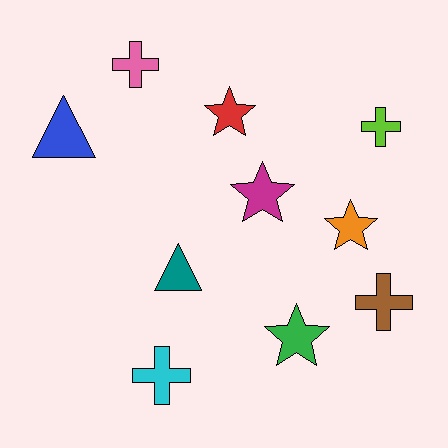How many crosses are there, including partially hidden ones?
There are 4 crosses.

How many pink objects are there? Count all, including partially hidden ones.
There is 1 pink object.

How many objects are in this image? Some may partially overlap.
There are 10 objects.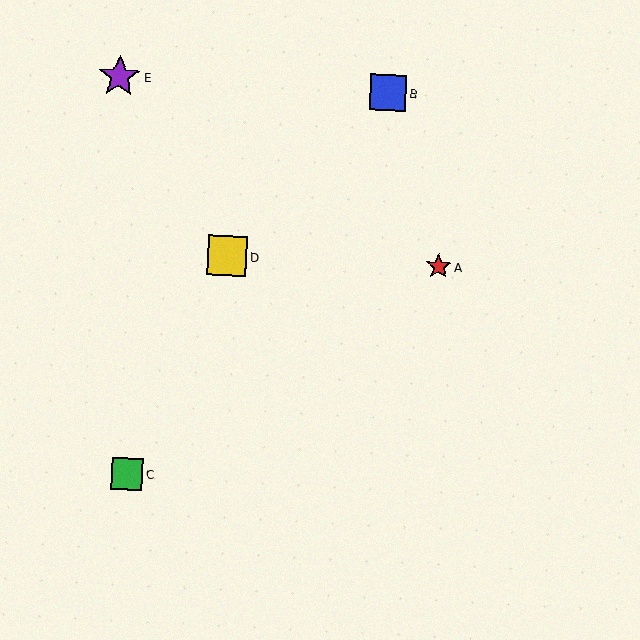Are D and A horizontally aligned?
Yes, both are at y≈256.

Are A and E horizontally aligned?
No, A is at y≈266 and E is at y≈77.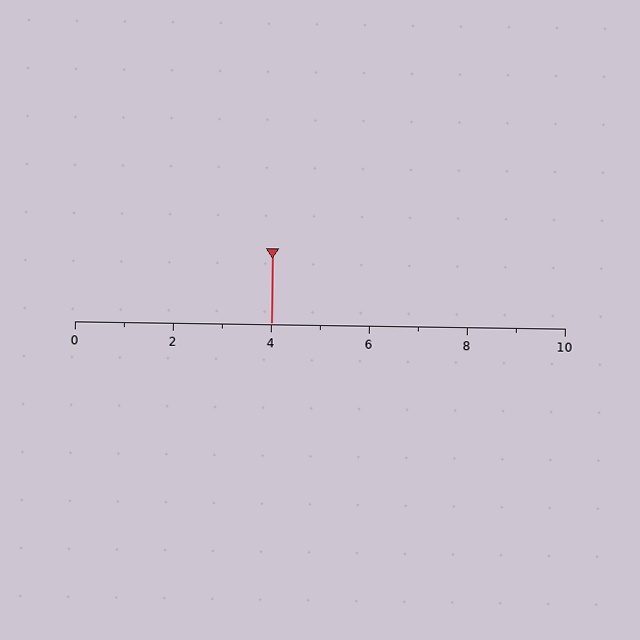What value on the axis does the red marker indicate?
The marker indicates approximately 4.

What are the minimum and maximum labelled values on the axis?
The axis runs from 0 to 10.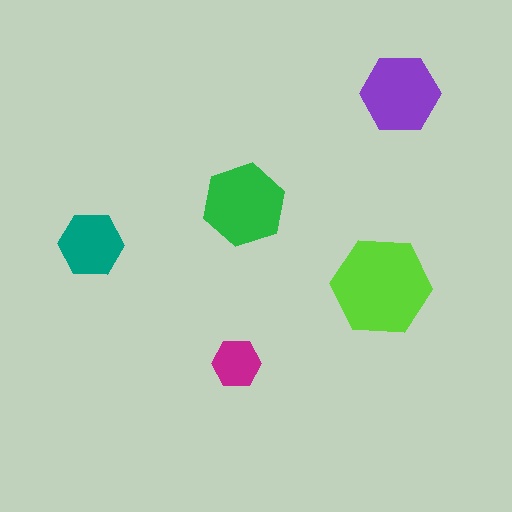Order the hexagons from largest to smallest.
the lime one, the green one, the purple one, the teal one, the magenta one.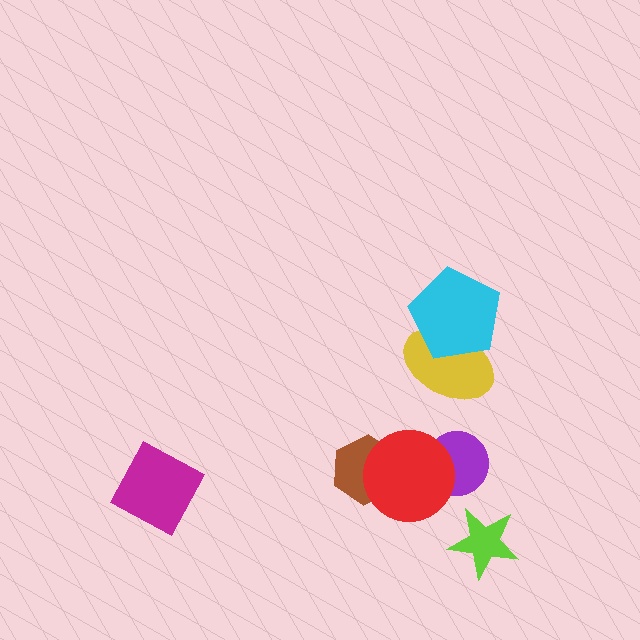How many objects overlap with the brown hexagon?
1 object overlaps with the brown hexagon.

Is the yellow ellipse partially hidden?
Yes, it is partially covered by another shape.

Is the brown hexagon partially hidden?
Yes, it is partially covered by another shape.